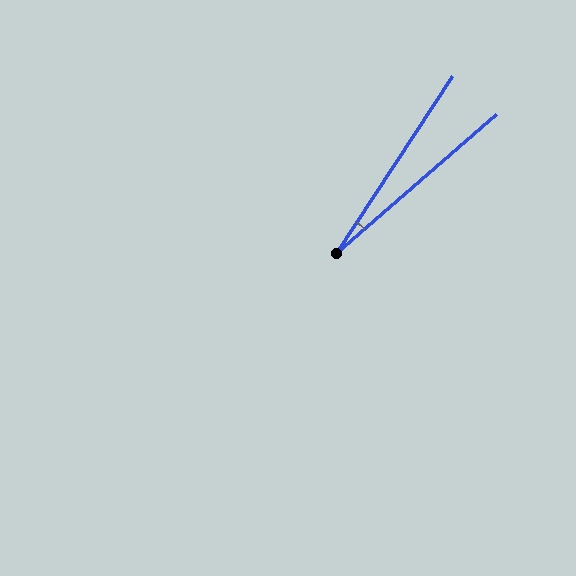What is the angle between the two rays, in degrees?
Approximately 16 degrees.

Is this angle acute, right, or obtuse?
It is acute.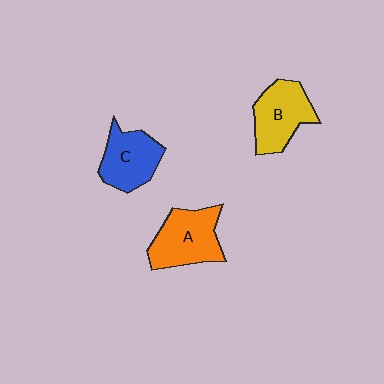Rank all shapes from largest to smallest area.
From largest to smallest: A (orange), B (yellow), C (blue).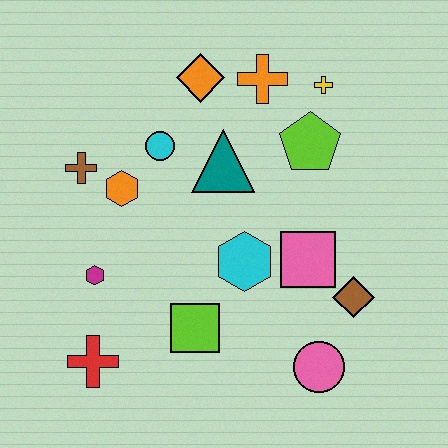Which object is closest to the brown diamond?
The pink square is closest to the brown diamond.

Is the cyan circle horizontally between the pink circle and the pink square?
No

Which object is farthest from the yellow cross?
The red cross is farthest from the yellow cross.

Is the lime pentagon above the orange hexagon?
Yes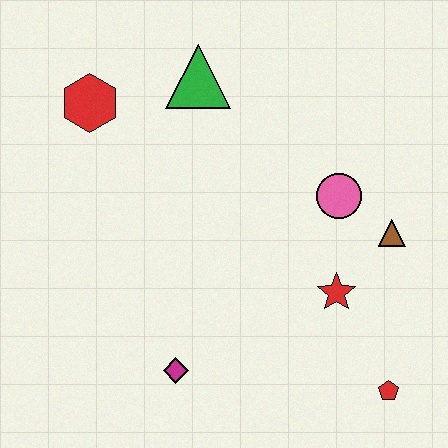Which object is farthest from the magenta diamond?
The green triangle is farthest from the magenta diamond.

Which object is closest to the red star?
The brown triangle is closest to the red star.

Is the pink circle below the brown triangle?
No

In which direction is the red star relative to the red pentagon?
The red star is above the red pentagon.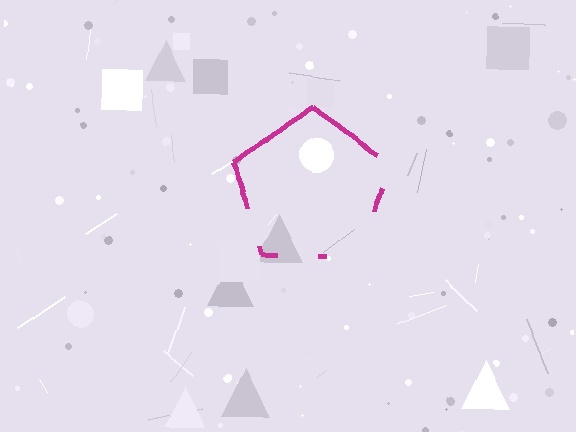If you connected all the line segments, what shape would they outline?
They would outline a pentagon.